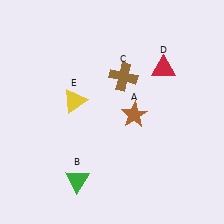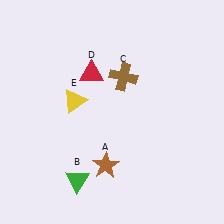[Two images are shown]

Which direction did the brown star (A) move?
The brown star (A) moved down.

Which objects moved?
The objects that moved are: the brown star (A), the red triangle (D).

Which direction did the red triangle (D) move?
The red triangle (D) moved left.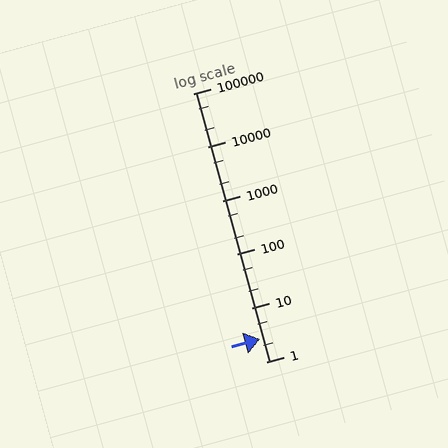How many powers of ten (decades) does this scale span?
The scale spans 5 decades, from 1 to 100000.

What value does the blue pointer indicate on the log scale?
The pointer indicates approximately 2.7.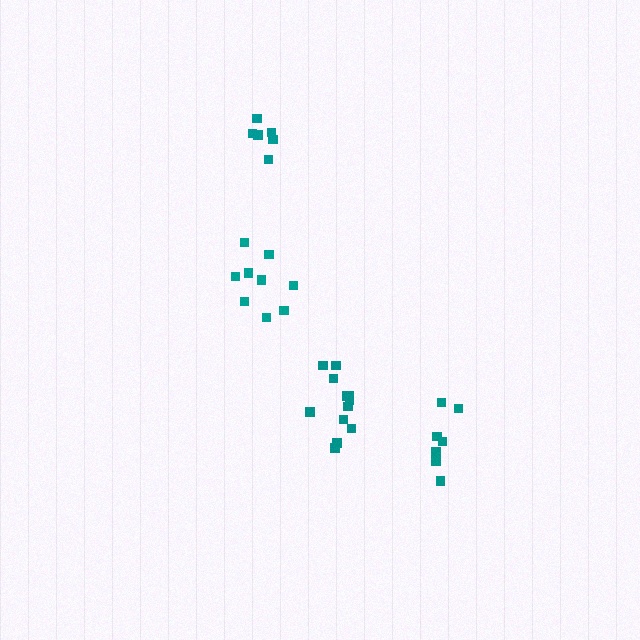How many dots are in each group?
Group 1: 7 dots, Group 2: 12 dots, Group 3: 9 dots, Group 4: 6 dots (34 total).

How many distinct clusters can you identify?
There are 4 distinct clusters.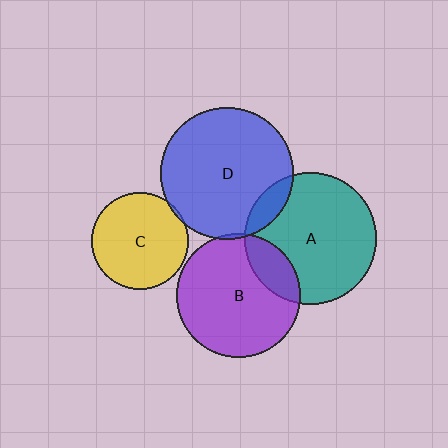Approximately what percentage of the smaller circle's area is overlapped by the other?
Approximately 10%.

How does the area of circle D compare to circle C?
Approximately 1.9 times.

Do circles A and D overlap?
Yes.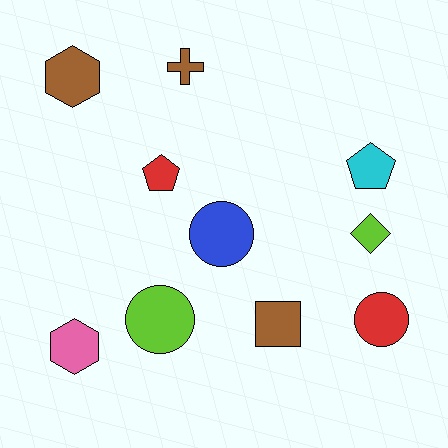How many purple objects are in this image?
There are no purple objects.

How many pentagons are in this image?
There are 2 pentagons.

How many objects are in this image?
There are 10 objects.